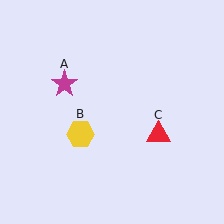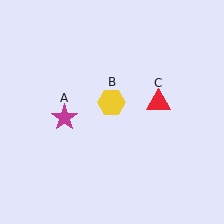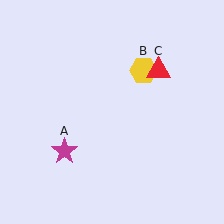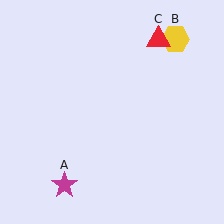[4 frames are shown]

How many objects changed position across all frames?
3 objects changed position: magenta star (object A), yellow hexagon (object B), red triangle (object C).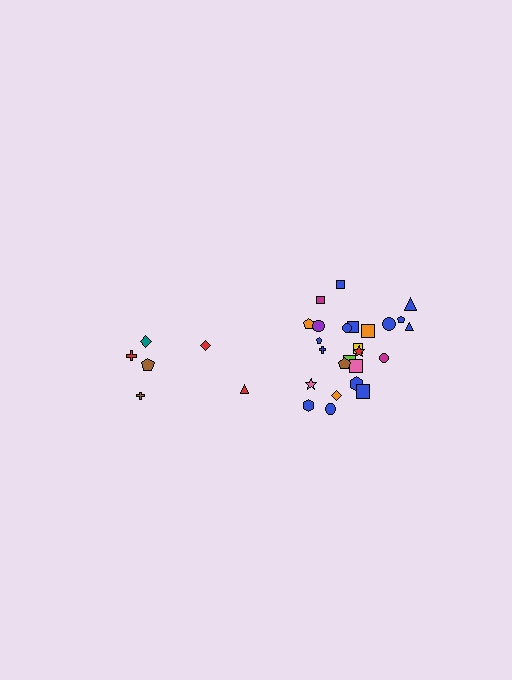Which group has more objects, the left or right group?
The right group.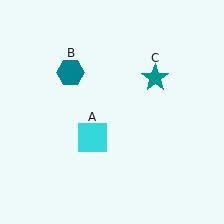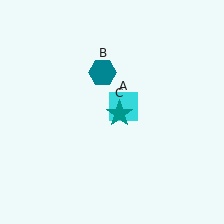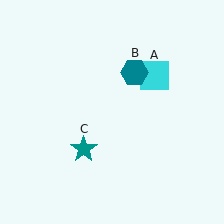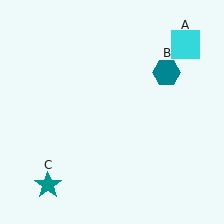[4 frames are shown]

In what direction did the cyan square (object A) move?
The cyan square (object A) moved up and to the right.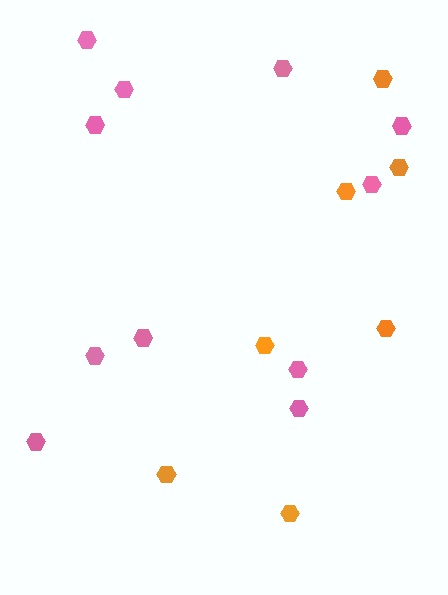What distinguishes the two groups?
There are 2 groups: one group of pink hexagons (11) and one group of orange hexagons (7).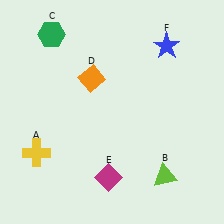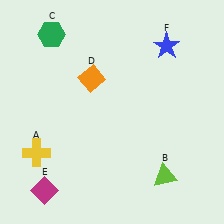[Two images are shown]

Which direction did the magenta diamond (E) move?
The magenta diamond (E) moved left.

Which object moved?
The magenta diamond (E) moved left.